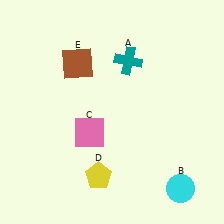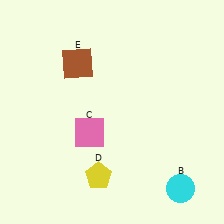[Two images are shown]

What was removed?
The teal cross (A) was removed in Image 2.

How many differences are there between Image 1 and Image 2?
There is 1 difference between the two images.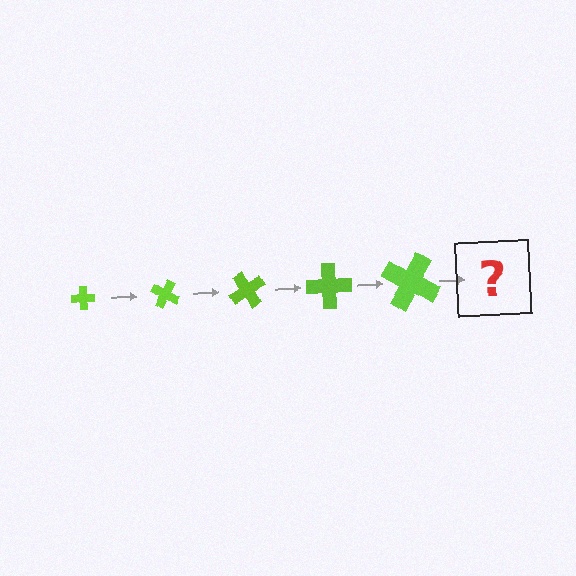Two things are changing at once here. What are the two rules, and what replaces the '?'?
The two rules are that the cross grows larger each step and it rotates 30 degrees each step. The '?' should be a cross, larger than the previous one and rotated 150 degrees from the start.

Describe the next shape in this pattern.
It should be a cross, larger than the previous one and rotated 150 degrees from the start.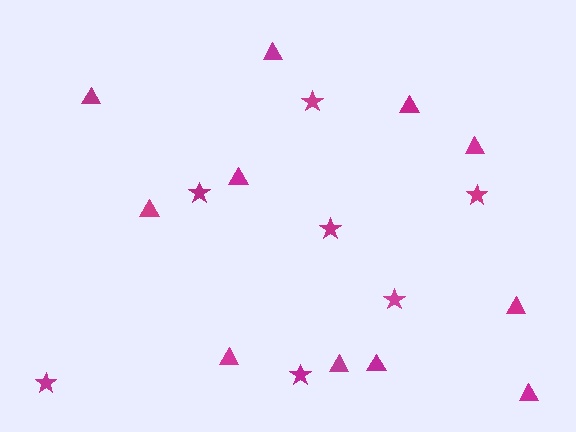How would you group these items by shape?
There are 2 groups: one group of triangles (11) and one group of stars (7).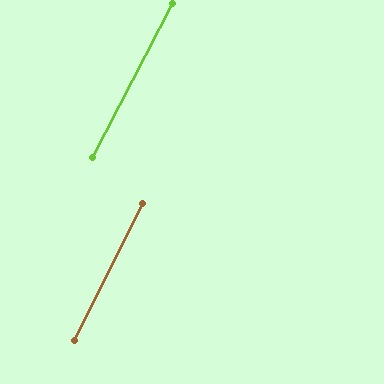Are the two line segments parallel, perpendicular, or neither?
Parallel — their directions differ by only 0.9°.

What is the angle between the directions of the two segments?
Approximately 1 degree.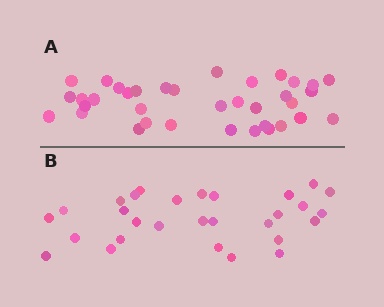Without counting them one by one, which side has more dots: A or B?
Region A (the top region) has more dots.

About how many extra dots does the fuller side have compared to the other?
Region A has roughly 8 or so more dots than region B.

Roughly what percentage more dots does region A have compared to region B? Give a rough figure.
About 25% more.